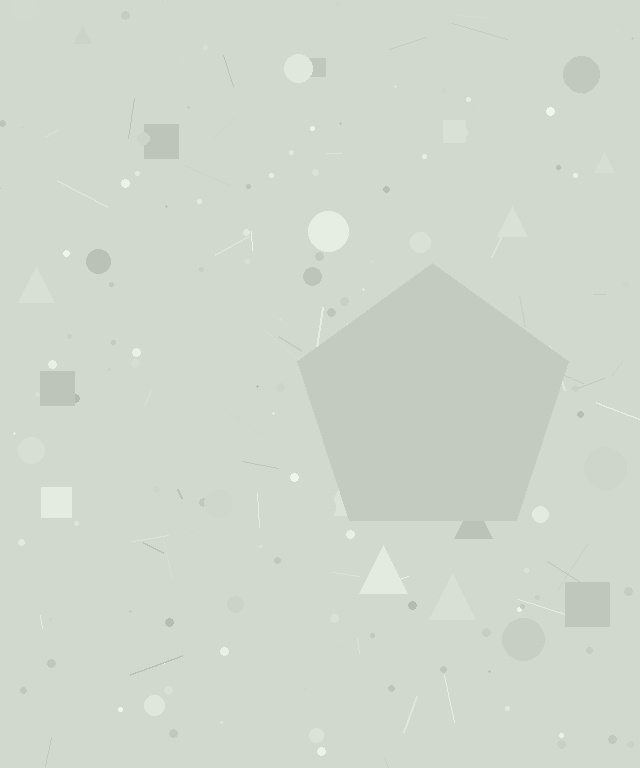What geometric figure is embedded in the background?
A pentagon is embedded in the background.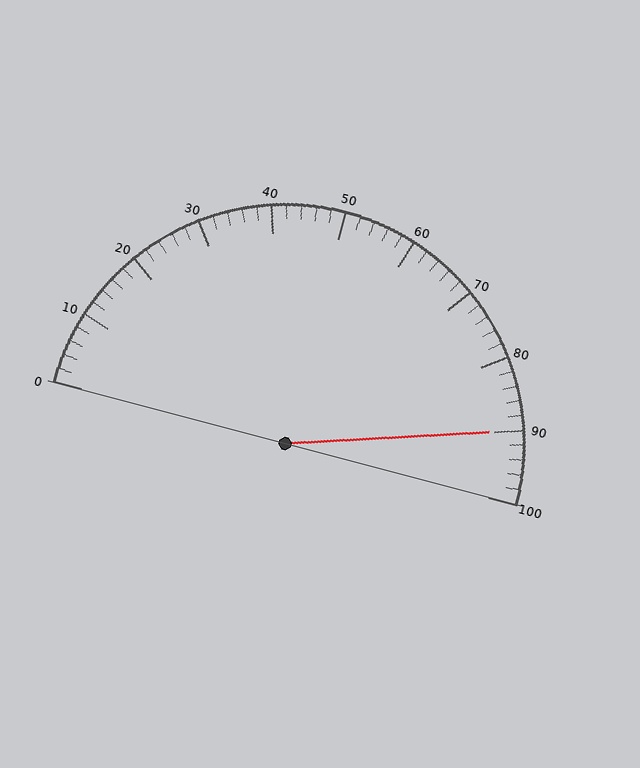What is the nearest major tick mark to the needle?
The nearest major tick mark is 90.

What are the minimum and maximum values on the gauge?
The gauge ranges from 0 to 100.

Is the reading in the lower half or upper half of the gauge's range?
The reading is in the upper half of the range (0 to 100).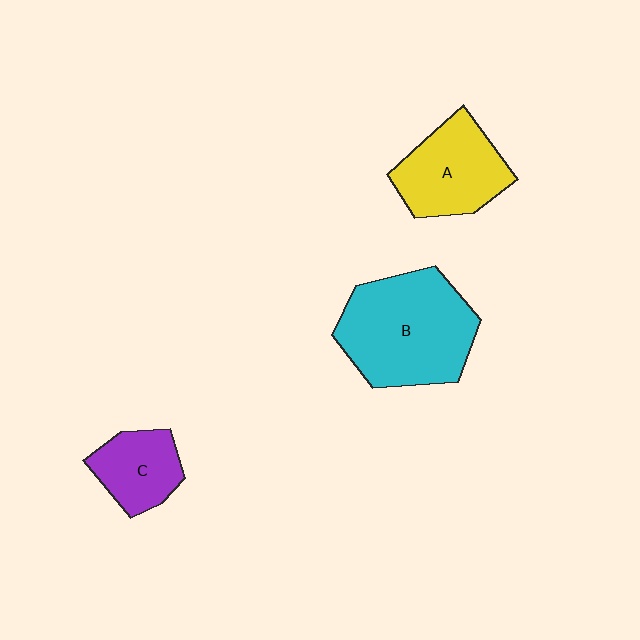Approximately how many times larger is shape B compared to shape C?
Approximately 2.2 times.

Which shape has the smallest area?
Shape C (purple).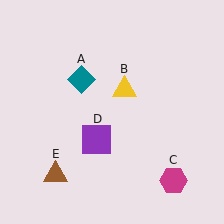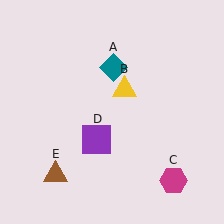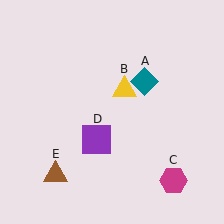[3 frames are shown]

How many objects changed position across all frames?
1 object changed position: teal diamond (object A).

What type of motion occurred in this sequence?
The teal diamond (object A) rotated clockwise around the center of the scene.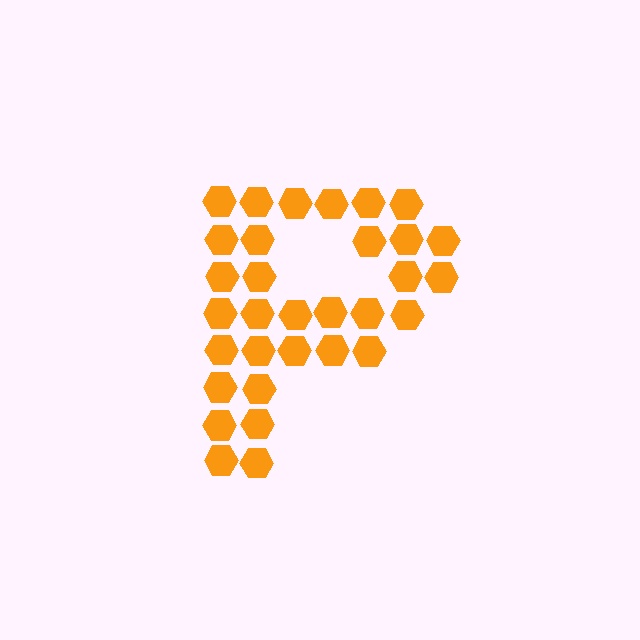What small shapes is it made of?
It is made of small hexagons.